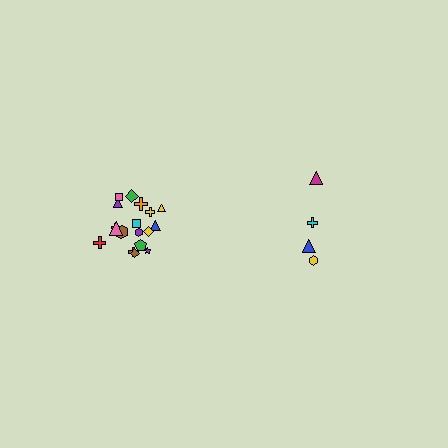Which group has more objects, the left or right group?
The left group.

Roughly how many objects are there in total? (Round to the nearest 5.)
Roughly 20 objects in total.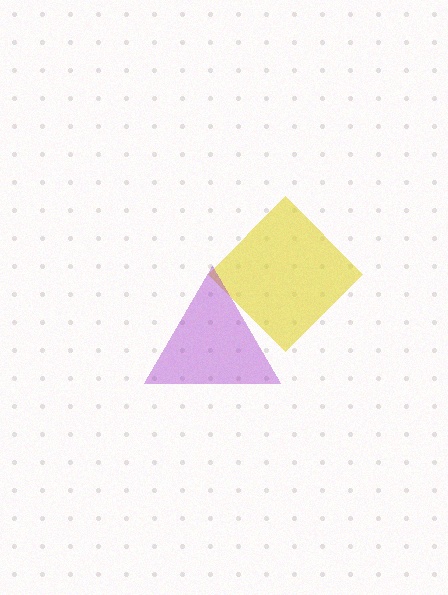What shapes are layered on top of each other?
The layered shapes are: a yellow diamond, a purple triangle.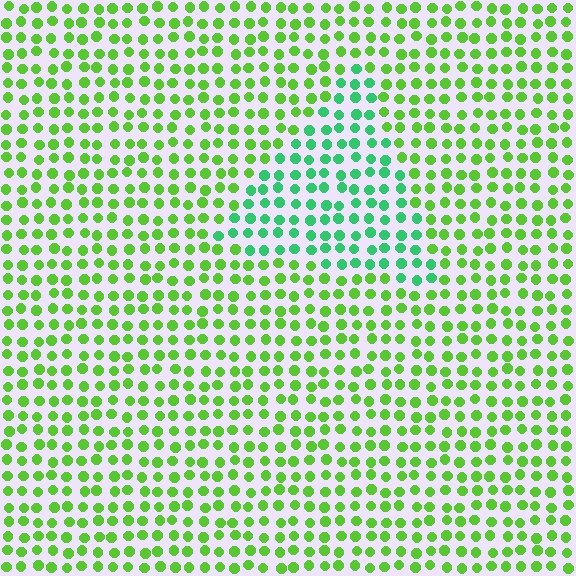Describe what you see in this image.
The image is filled with small lime elements in a uniform arrangement. A triangle-shaped region is visible where the elements are tinted to a slightly different hue, forming a subtle color boundary.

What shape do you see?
I see a triangle.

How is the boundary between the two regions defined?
The boundary is defined purely by a slight shift in hue (about 40 degrees). Spacing, size, and orientation are identical on both sides.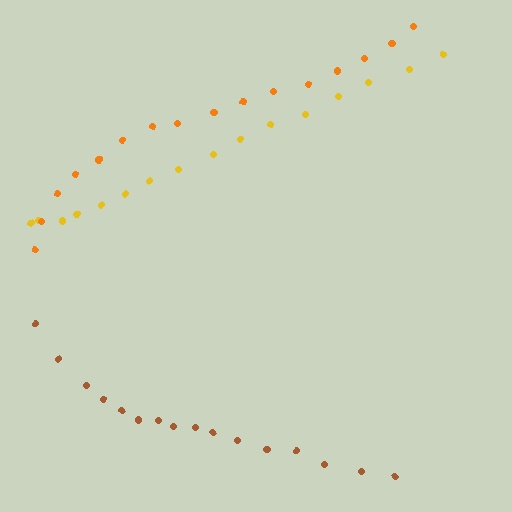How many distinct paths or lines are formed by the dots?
There are 3 distinct paths.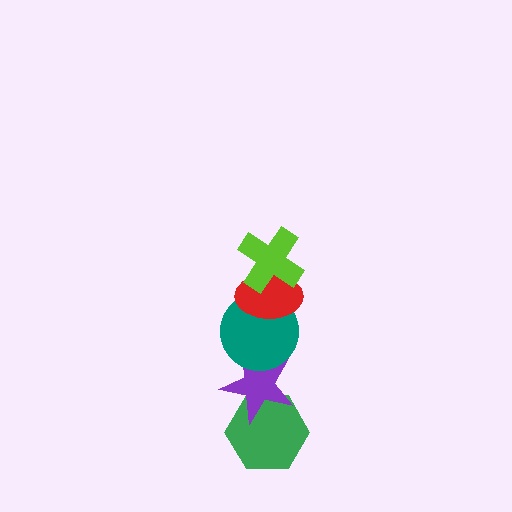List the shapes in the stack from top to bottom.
From top to bottom: the lime cross, the red ellipse, the teal circle, the purple star, the green hexagon.